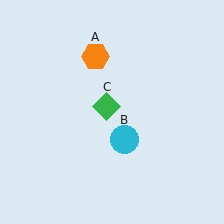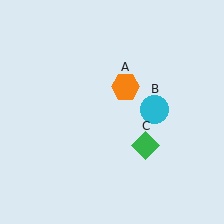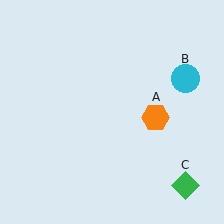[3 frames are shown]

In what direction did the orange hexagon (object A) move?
The orange hexagon (object A) moved down and to the right.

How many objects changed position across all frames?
3 objects changed position: orange hexagon (object A), cyan circle (object B), green diamond (object C).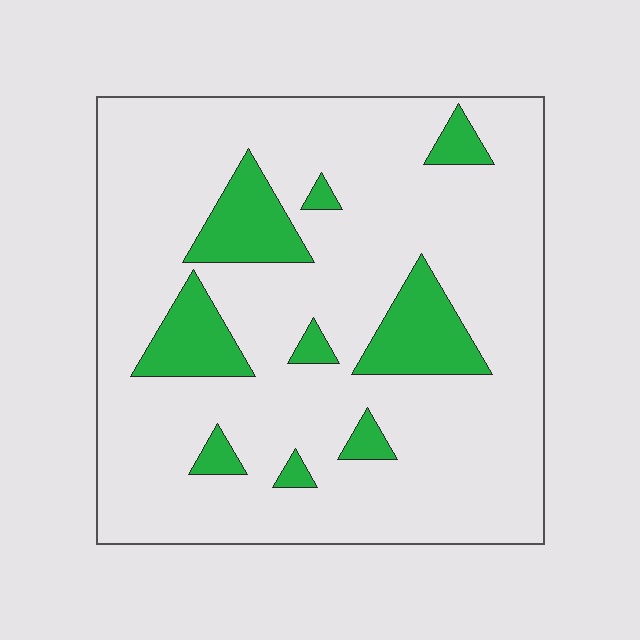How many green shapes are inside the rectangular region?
9.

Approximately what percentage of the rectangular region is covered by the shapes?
Approximately 15%.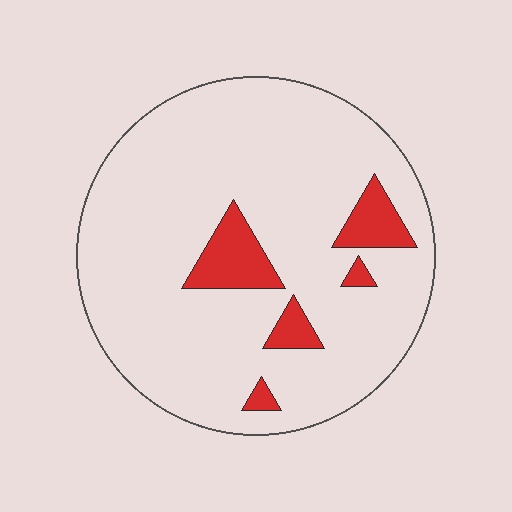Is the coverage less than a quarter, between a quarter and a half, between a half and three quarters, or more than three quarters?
Less than a quarter.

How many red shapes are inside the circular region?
5.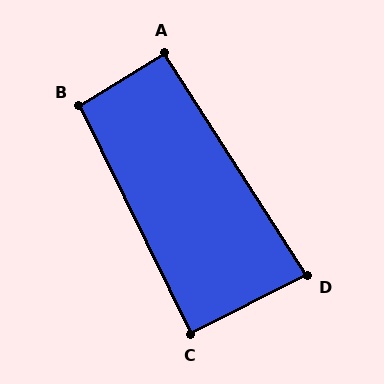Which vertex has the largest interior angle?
B, at approximately 96 degrees.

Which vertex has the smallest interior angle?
D, at approximately 84 degrees.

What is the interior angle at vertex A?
Approximately 91 degrees (approximately right).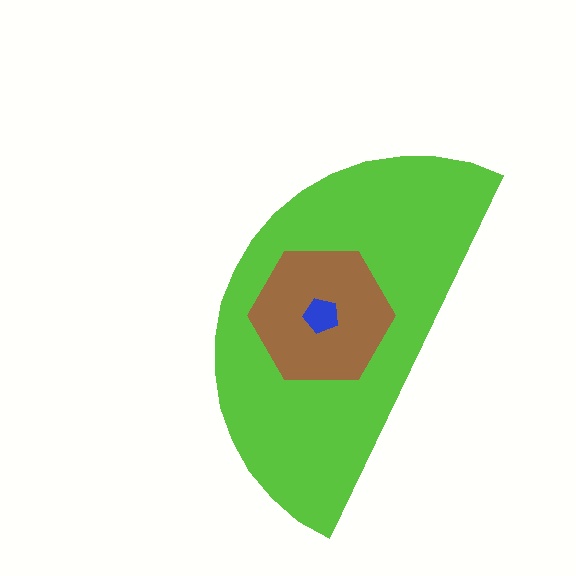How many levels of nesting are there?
3.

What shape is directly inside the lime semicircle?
The brown hexagon.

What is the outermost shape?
The lime semicircle.